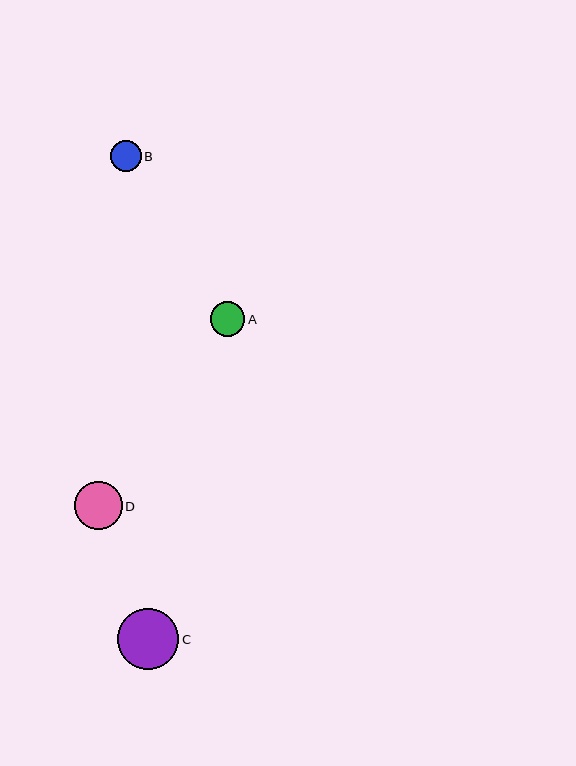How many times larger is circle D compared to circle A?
Circle D is approximately 1.4 times the size of circle A.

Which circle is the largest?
Circle C is the largest with a size of approximately 61 pixels.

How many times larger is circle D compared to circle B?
Circle D is approximately 1.5 times the size of circle B.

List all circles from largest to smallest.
From largest to smallest: C, D, A, B.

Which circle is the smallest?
Circle B is the smallest with a size of approximately 31 pixels.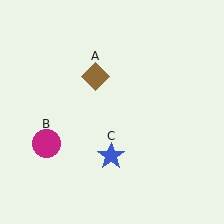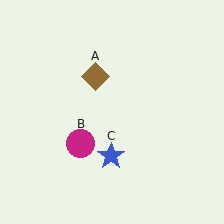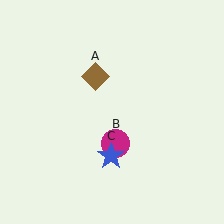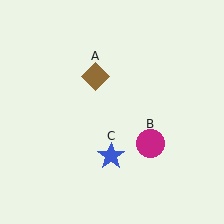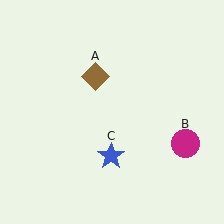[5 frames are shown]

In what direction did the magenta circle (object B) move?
The magenta circle (object B) moved right.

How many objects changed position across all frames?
1 object changed position: magenta circle (object B).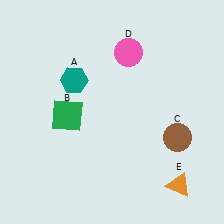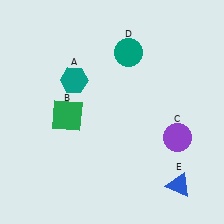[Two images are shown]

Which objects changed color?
C changed from brown to purple. D changed from pink to teal. E changed from orange to blue.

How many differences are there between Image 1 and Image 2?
There are 3 differences between the two images.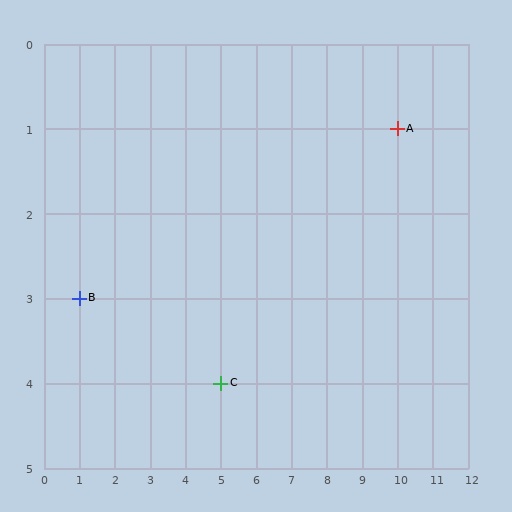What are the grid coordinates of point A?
Point A is at grid coordinates (10, 1).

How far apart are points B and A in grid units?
Points B and A are 9 columns and 2 rows apart (about 9.2 grid units diagonally).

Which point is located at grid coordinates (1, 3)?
Point B is at (1, 3).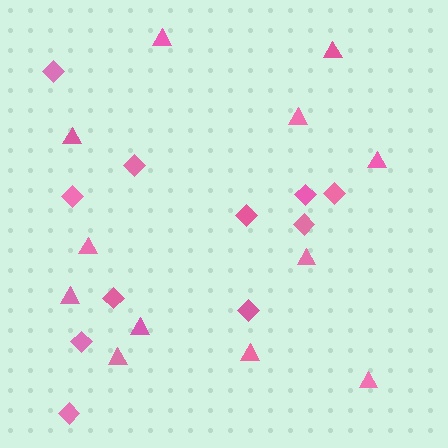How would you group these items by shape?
There are 2 groups: one group of diamonds (11) and one group of triangles (12).